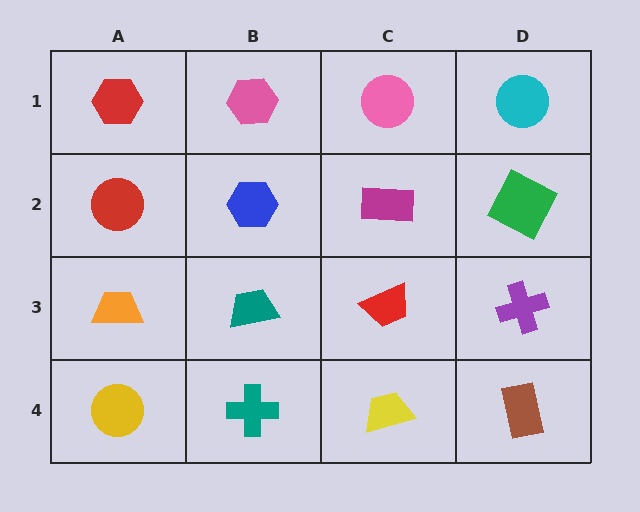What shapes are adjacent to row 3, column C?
A magenta rectangle (row 2, column C), a yellow trapezoid (row 4, column C), a teal trapezoid (row 3, column B), a purple cross (row 3, column D).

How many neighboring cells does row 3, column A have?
3.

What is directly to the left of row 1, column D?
A pink circle.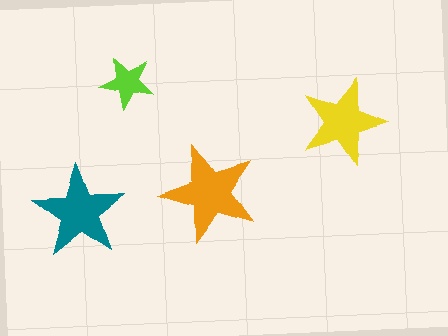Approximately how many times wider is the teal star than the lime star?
About 1.5 times wider.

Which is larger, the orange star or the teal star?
The orange one.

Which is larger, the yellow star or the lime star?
The yellow one.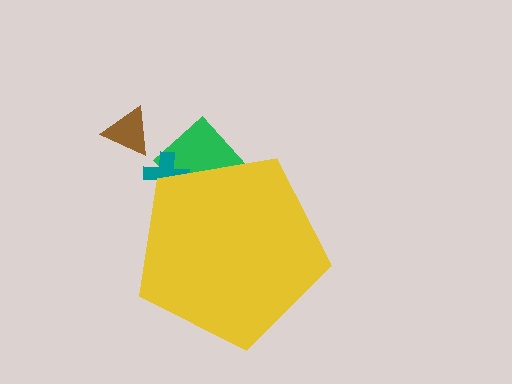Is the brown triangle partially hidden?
No, the brown triangle is fully visible.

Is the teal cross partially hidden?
Yes, the teal cross is partially hidden behind the yellow pentagon.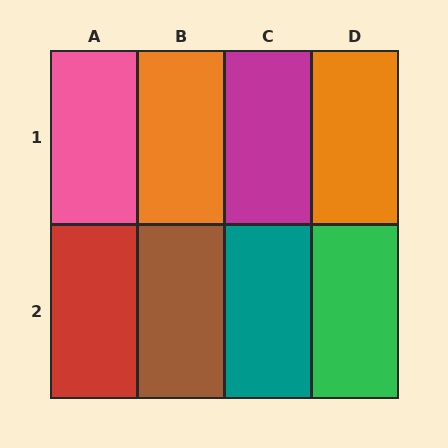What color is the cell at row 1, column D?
Orange.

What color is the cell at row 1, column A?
Pink.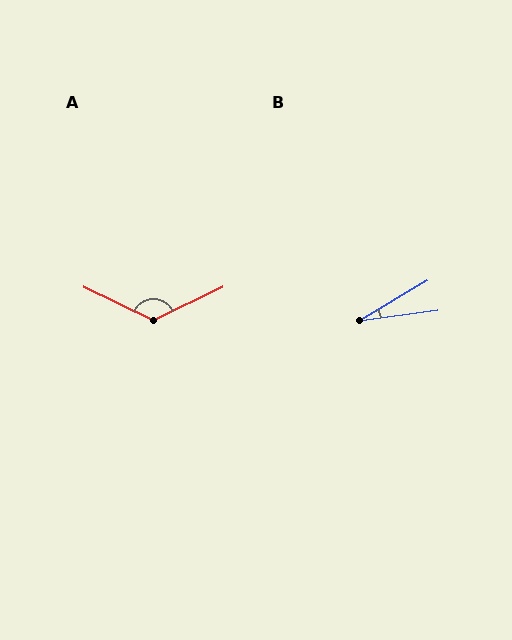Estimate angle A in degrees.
Approximately 129 degrees.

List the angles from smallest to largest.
B (23°), A (129°).